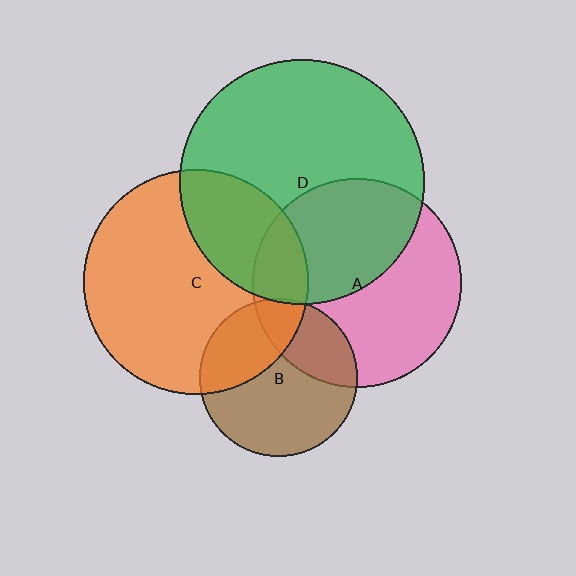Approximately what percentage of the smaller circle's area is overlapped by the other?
Approximately 45%.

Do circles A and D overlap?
Yes.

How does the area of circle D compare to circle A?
Approximately 1.4 times.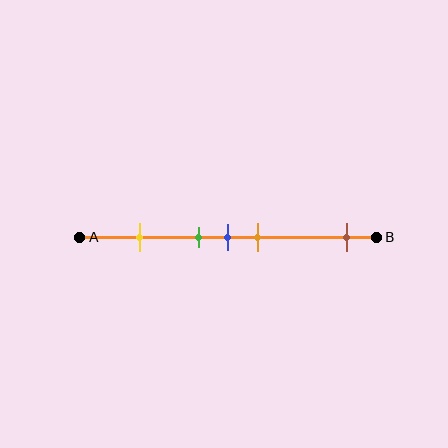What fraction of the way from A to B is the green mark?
The green mark is approximately 40% (0.4) of the way from A to B.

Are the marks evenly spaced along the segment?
No, the marks are not evenly spaced.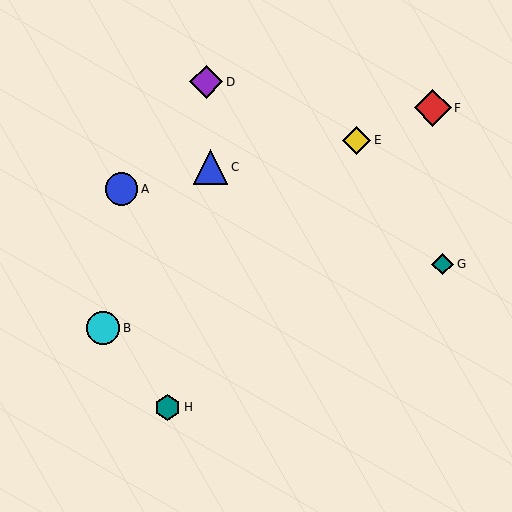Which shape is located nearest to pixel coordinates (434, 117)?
The red diamond (labeled F) at (433, 108) is nearest to that location.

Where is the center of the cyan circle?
The center of the cyan circle is at (103, 328).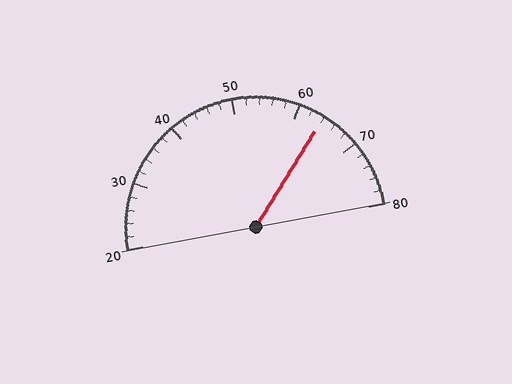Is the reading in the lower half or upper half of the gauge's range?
The reading is in the upper half of the range (20 to 80).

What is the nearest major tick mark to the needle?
The nearest major tick mark is 60.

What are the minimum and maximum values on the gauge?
The gauge ranges from 20 to 80.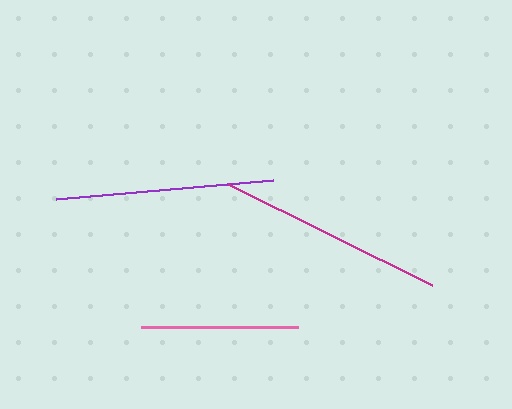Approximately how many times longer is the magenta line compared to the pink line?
The magenta line is approximately 1.4 times the length of the pink line.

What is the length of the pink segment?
The pink segment is approximately 157 pixels long.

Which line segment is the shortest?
The pink line is the shortest at approximately 157 pixels.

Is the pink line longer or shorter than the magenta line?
The magenta line is longer than the pink line.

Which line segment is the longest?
The magenta line is the longest at approximately 228 pixels.